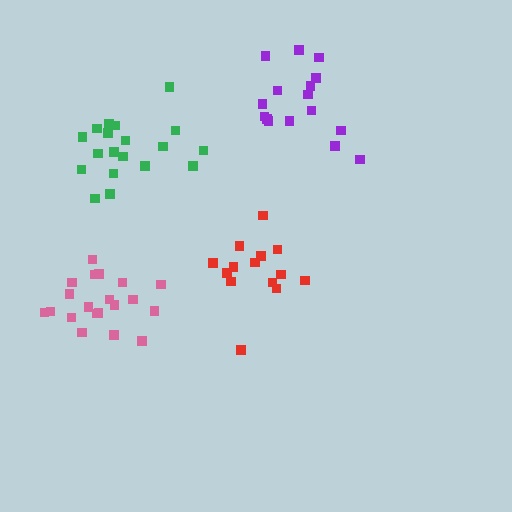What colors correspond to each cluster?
The clusters are colored: green, purple, red, pink.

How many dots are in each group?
Group 1: 19 dots, Group 2: 16 dots, Group 3: 14 dots, Group 4: 20 dots (69 total).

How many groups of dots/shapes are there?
There are 4 groups.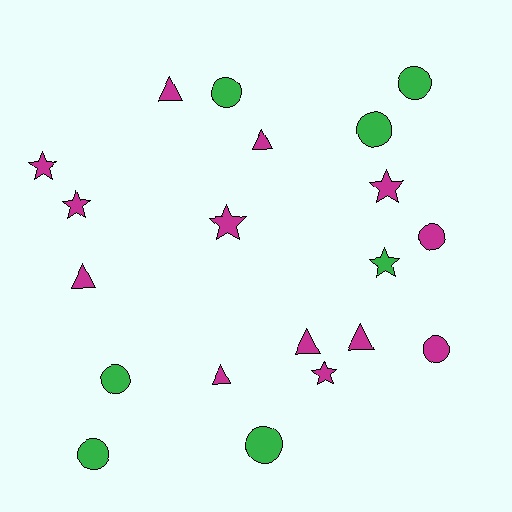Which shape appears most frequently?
Circle, with 8 objects.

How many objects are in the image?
There are 20 objects.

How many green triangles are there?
There are no green triangles.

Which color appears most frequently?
Magenta, with 13 objects.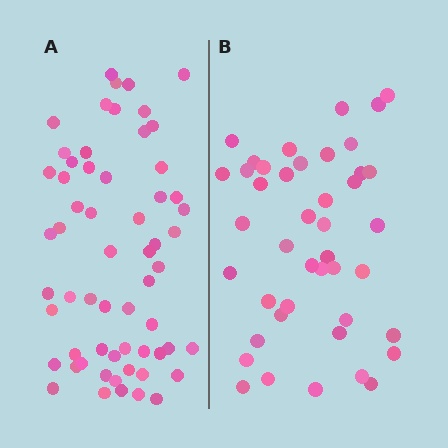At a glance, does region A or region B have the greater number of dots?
Region A (the left region) has more dots.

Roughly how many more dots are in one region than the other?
Region A has approximately 15 more dots than region B.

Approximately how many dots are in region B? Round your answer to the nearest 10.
About 40 dots. (The exact count is 43, which rounds to 40.)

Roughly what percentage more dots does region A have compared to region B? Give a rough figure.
About 40% more.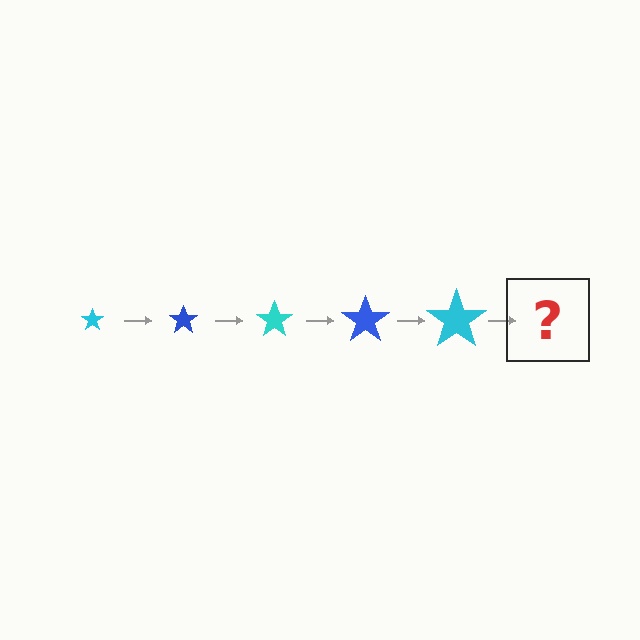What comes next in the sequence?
The next element should be a blue star, larger than the previous one.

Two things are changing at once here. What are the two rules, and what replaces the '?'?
The two rules are that the star grows larger each step and the color cycles through cyan and blue. The '?' should be a blue star, larger than the previous one.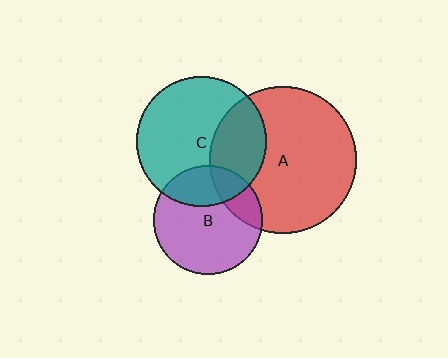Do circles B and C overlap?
Yes.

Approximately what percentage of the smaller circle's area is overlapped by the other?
Approximately 25%.